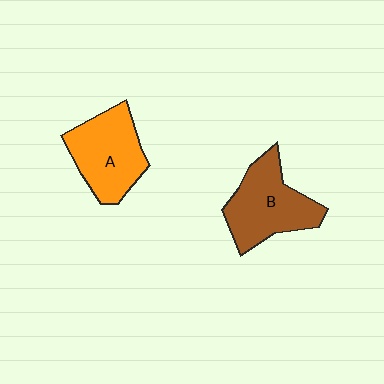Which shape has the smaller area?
Shape A (orange).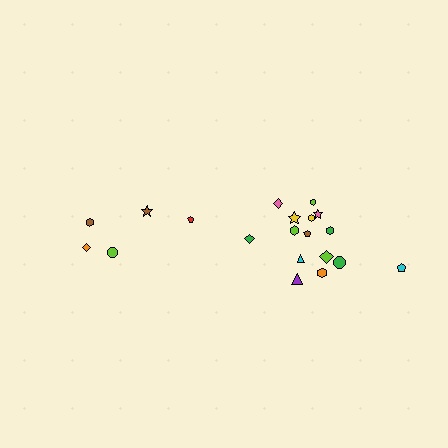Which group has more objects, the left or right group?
The right group.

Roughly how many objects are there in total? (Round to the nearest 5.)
Roughly 20 objects in total.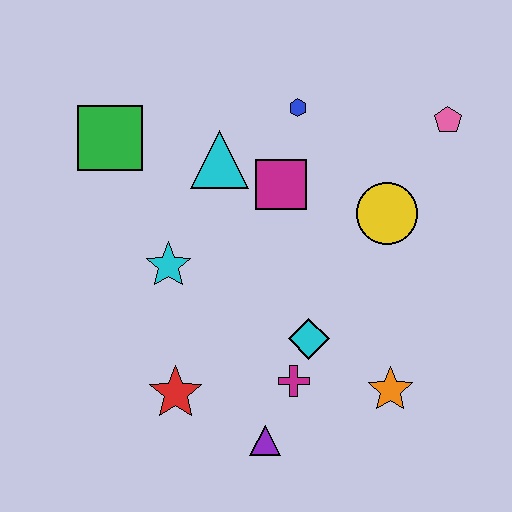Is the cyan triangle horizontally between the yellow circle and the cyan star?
Yes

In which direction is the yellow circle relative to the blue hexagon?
The yellow circle is below the blue hexagon.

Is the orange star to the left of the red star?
No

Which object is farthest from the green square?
The orange star is farthest from the green square.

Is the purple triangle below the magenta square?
Yes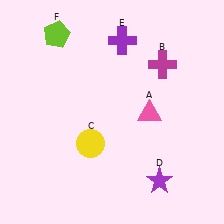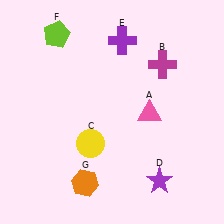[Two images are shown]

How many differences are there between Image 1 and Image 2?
There is 1 difference between the two images.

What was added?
An orange hexagon (G) was added in Image 2.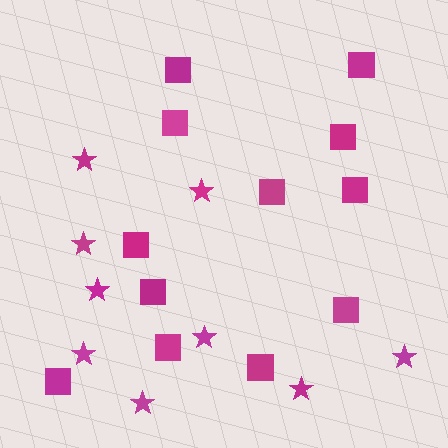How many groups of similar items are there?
There are 2 groups: one group of stars (9) and one group of squares (12).